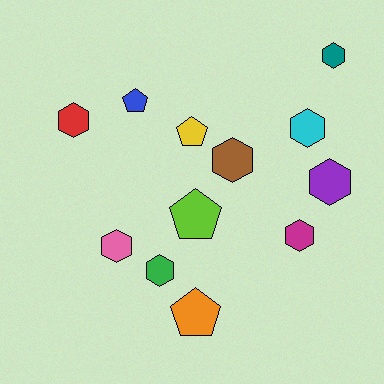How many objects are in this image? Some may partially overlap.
There are 12 objects.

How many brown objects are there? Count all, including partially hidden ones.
There is 1 brown object.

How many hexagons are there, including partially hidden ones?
There are 8 hexagons.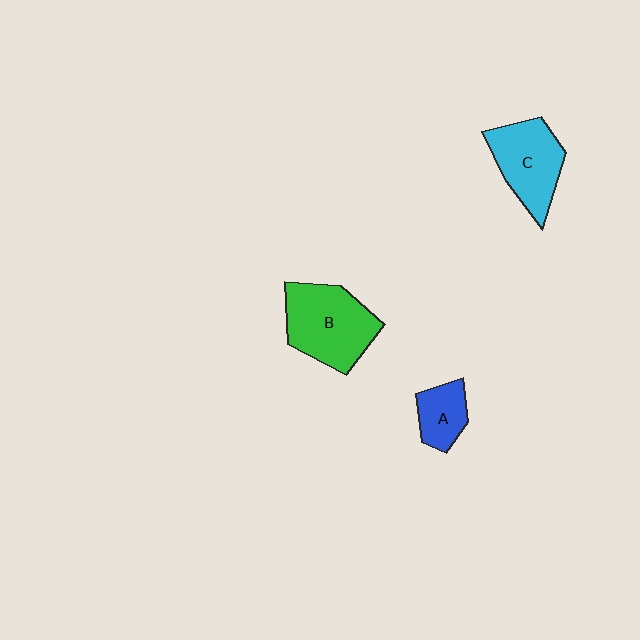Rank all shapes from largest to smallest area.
From largest to smallest: B (green), C (cyan), A (blue).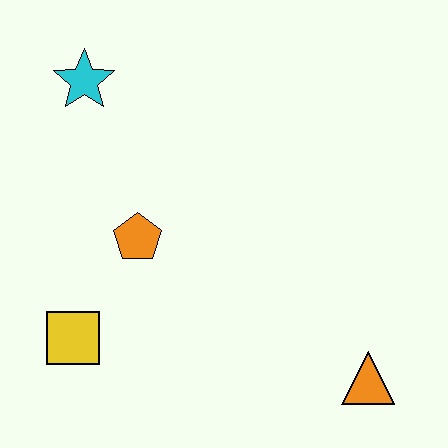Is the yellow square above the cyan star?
No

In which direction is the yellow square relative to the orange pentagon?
The yellow square is below the orange pentagon.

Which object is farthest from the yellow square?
The orange triangle is farthest from the yellow square.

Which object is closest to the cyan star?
The orange pentagon is closest to the cyan star.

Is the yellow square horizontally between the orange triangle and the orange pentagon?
No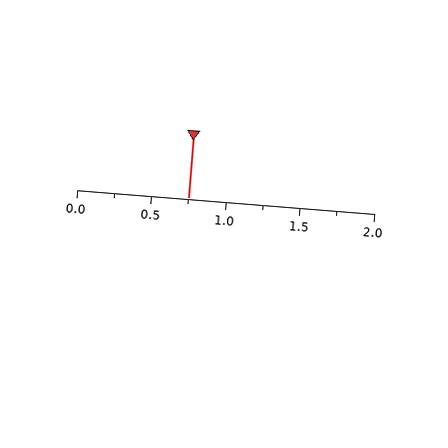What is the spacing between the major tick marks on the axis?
The major ticks are spaced 0.5 apart.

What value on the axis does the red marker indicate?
The marker indicates approximately 0.75.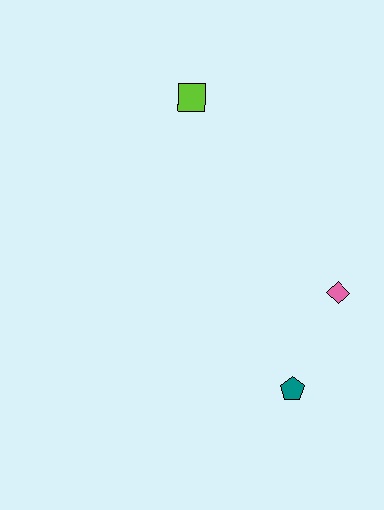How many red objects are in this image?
There are no red objects.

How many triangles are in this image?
There are no triangles.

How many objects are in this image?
There are 3 objects.